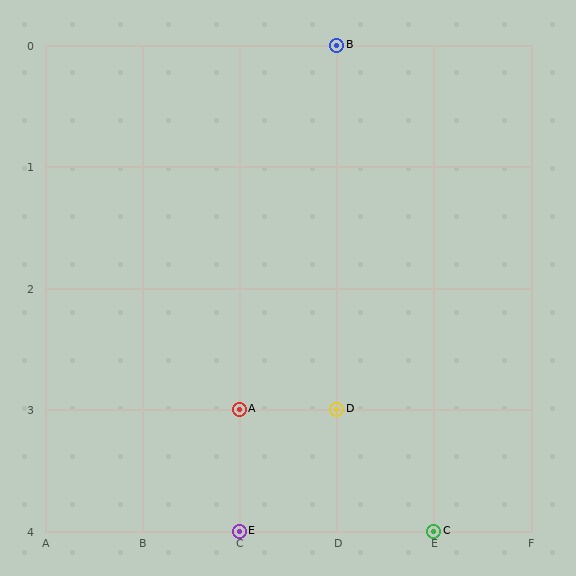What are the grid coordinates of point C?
Point C is at grid coordinates (E, 4).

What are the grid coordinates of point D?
Point D is at grid coordinates (D, 3).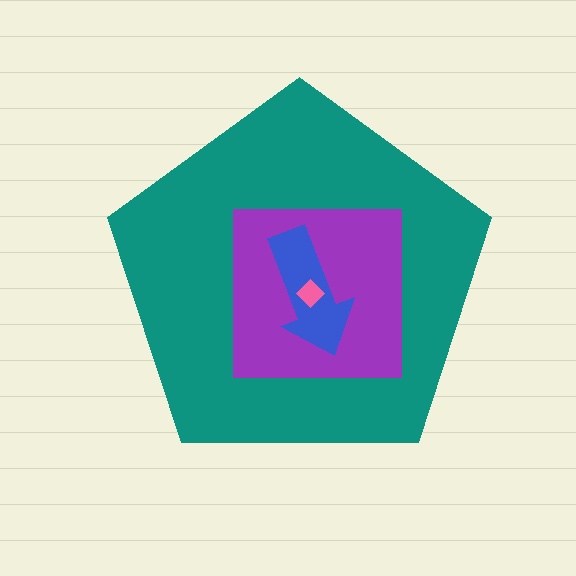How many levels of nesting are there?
4.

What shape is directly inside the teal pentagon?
The purple square.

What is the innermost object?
The pink diamond.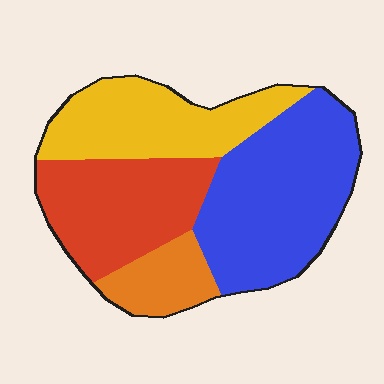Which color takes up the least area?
Orange, at roughly 10%.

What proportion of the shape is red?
Red covers roughly 25% of the shape.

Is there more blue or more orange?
Blue.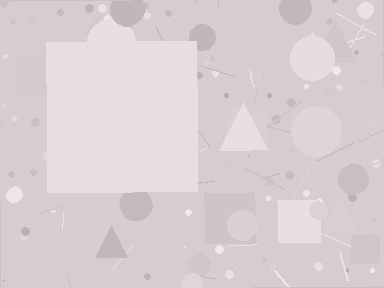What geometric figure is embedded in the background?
A square is embedded in the background.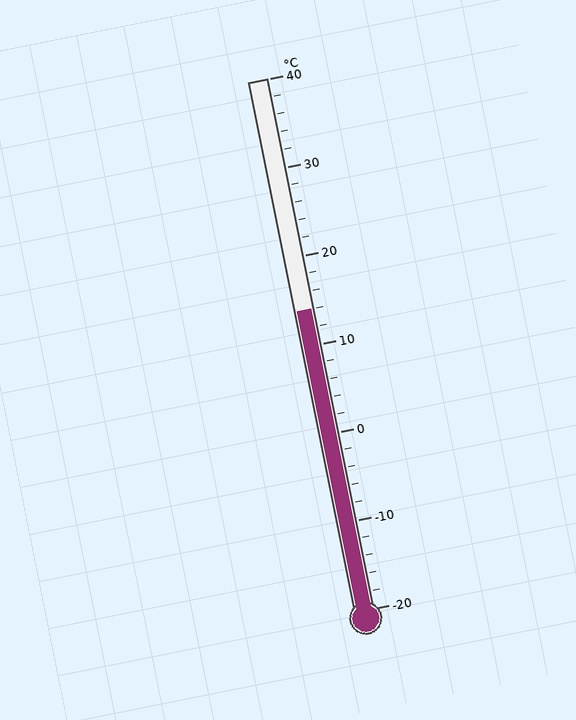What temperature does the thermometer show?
The thermometer shows approximately 14°C.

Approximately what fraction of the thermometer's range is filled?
The thermometer is filled to approximately 55% of its range.